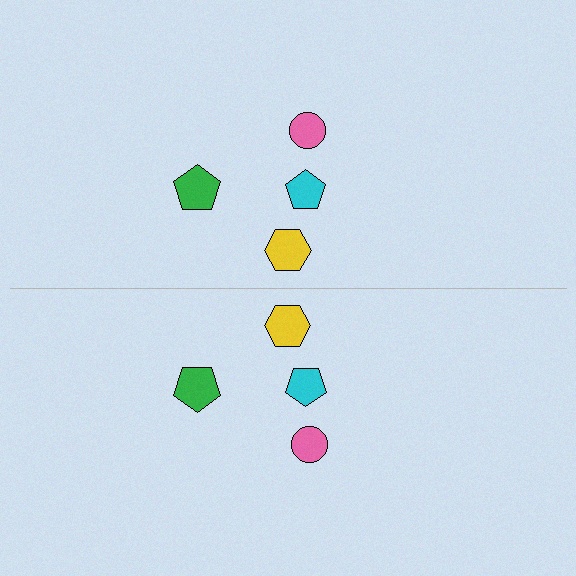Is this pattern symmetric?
Yes, this pattern has bilateral (reflection) symmetry.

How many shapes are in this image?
There are 8 shapes in this image.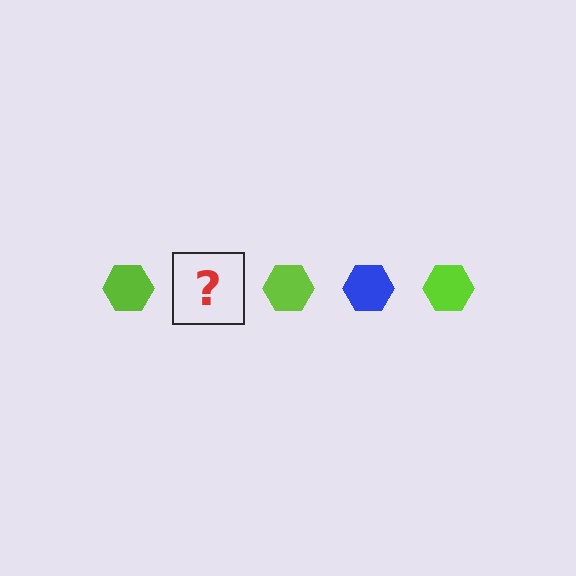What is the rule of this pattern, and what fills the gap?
The rule is that the pattern cycles through lime, blue hexagons. The gap should be filled with a blue hexagon.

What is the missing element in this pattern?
The missing element is a blue hexagon.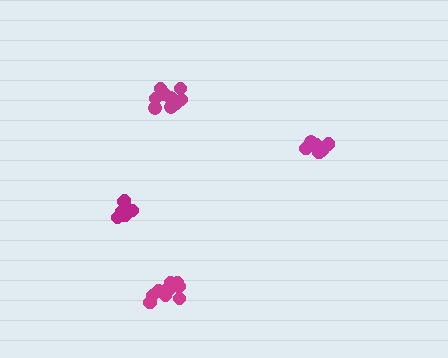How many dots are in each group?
Group 1: 8 dots, Group 2: 11 dots, Group 3: 9 dots, Group 4: 6 dots (34 total).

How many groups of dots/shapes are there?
There are 4 groups.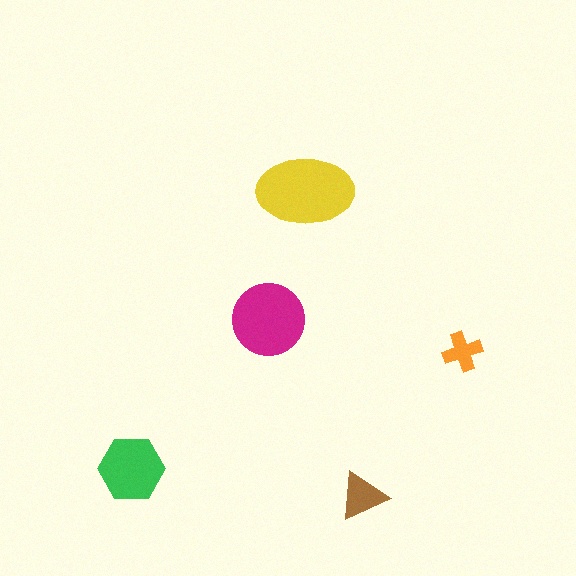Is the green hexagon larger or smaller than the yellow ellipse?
Smaller.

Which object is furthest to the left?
The green hexagon is leftmost.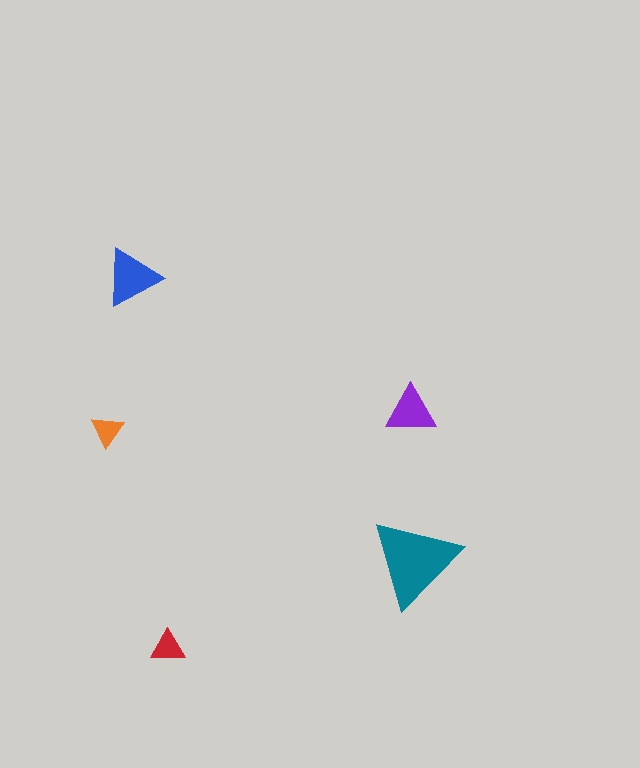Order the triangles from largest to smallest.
the teal one, the blue one, the purple one, the red one, the orange one.